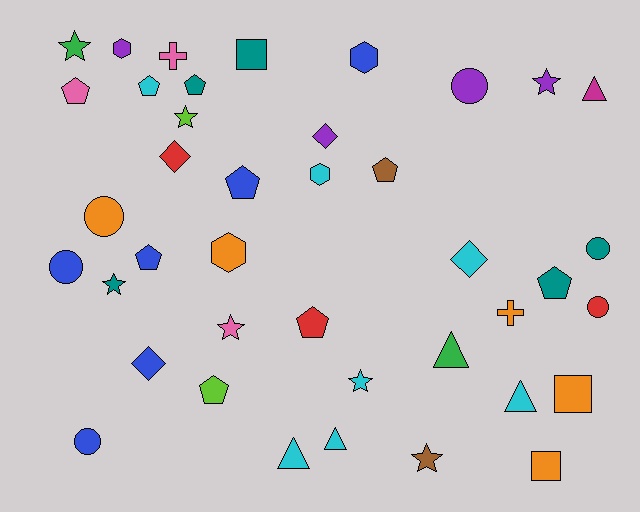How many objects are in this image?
There are 40 objects.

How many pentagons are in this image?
There are 9 pentagons.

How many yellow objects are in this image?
There are no yellow objects.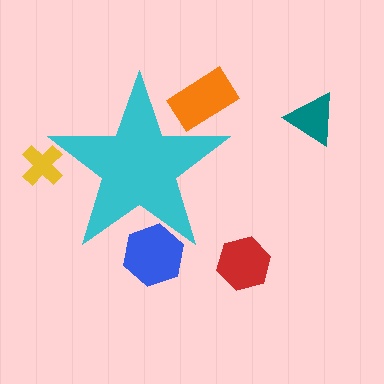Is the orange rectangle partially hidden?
Yes, the orange rectangle is partially hidden behind the cyan star.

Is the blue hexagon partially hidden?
Yes, the blue hexagon is partially hidden behind the cyan star.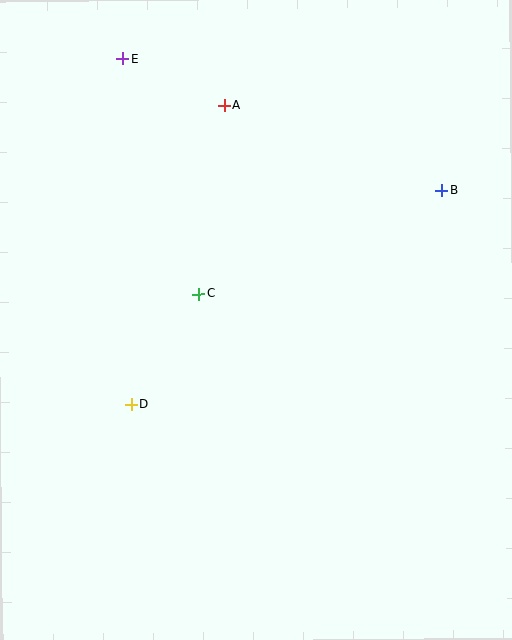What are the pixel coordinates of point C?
Point C is at (199, 294).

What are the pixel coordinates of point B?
Point B is at (441, 191).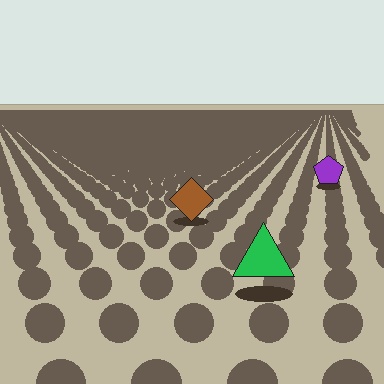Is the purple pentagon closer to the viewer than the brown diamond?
No. The brown diamond is closer — you can tell from the texture gradient: the ground texture is coarser near it.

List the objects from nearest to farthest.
From nearest to farthest: the green triangle, the brown diamond, the purple pentagon.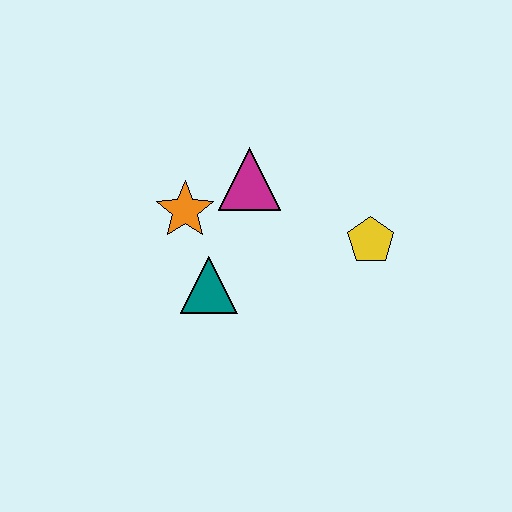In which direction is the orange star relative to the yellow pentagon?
The orange star is to the left of the yellow pentagon.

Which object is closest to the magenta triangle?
The orange star is closest to the magenta triangle.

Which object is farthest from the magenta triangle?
The yellow pentagon is farthest from the magenta triangle.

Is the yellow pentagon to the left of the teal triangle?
No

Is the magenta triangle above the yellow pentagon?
Yes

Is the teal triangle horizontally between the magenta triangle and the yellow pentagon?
No